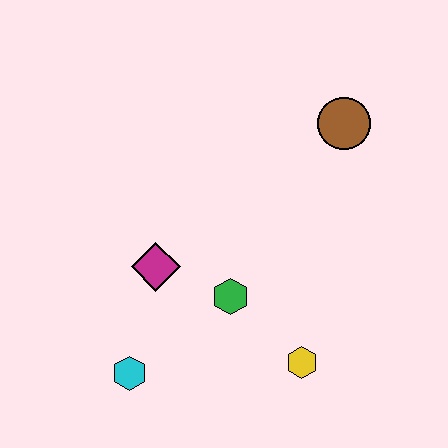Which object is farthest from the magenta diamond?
The brown circle is farthest from the magenta diamond.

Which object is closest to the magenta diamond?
The green hexagon is closest to the magenta diamond.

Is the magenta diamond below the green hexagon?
No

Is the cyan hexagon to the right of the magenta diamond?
No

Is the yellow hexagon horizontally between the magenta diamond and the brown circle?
Yes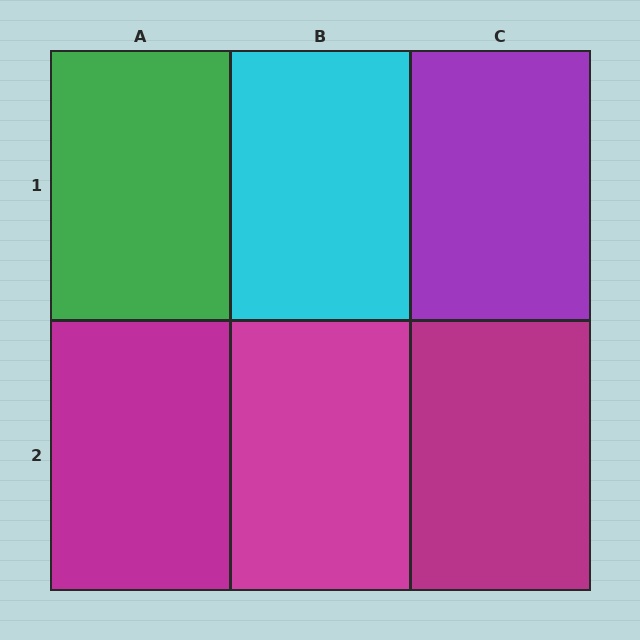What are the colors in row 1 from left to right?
Green, cyan, purple.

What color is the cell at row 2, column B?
Magenta.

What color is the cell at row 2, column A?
Magenta.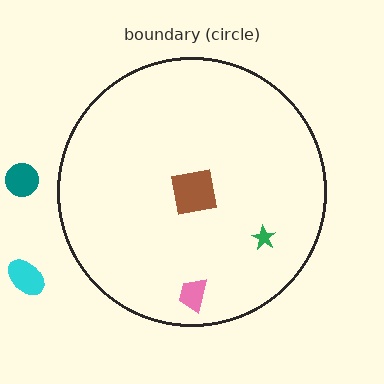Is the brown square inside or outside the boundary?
Inside.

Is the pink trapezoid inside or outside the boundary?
Inside.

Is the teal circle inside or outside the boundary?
Outside.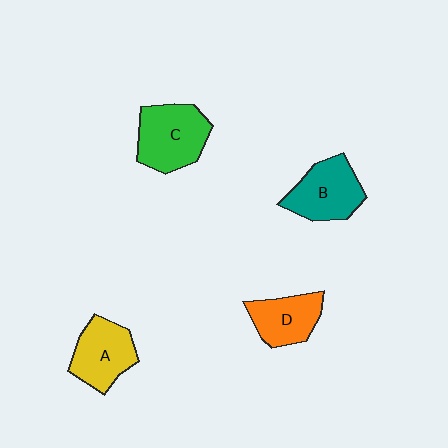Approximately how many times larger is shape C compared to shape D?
Approximately 1.4 times.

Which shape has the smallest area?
Shape D (orange).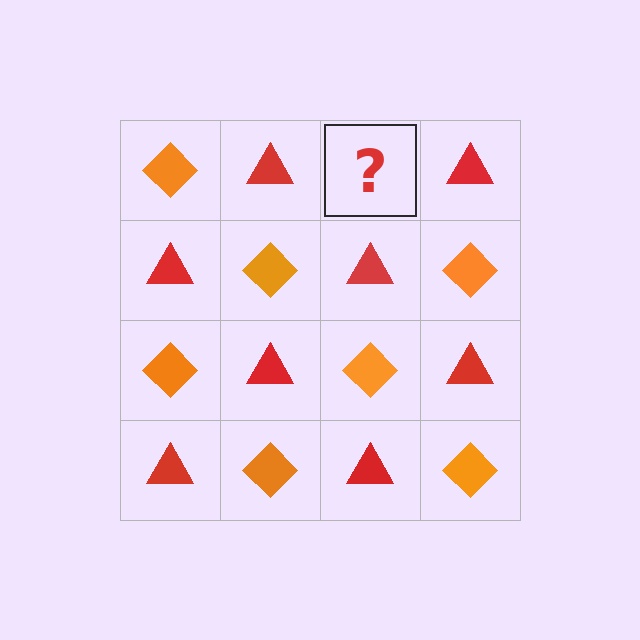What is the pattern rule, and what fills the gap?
The rule is that it alternates orange diamond and red triangle in a checkerboard pattern. The gap should be filled with an orange diamond.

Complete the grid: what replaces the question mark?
The question mark should be replaced with an orange diamond.